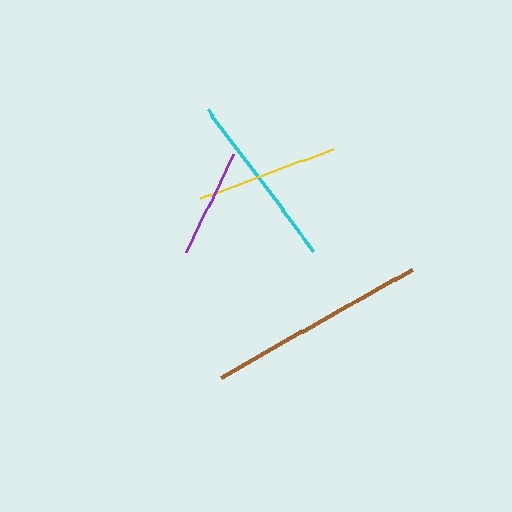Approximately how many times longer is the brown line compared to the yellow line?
The brown line is approximately 1.5 times the length of the yellow line.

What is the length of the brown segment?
The brown segment is approximately 219 pixels long.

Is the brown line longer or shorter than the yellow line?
The brown line is longer than the yellow line.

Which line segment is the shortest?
The purple line is the shortest at approximately 110 pixels.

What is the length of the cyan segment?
The cyan segment is approximately 177 pixels long.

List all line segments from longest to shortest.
From longest to shortest: brown, cyan, yellow, purple.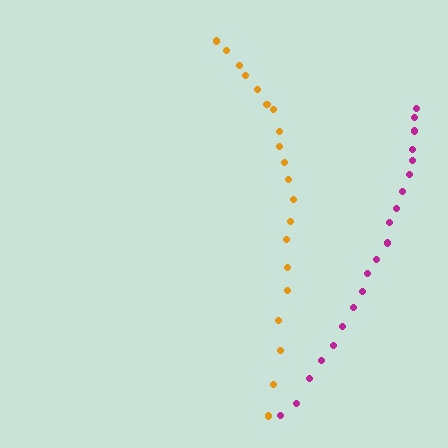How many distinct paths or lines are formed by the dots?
There are 2 distinct paths.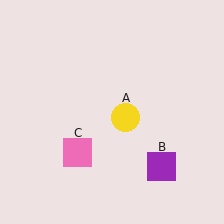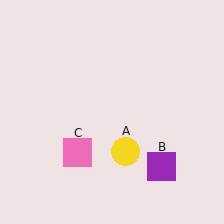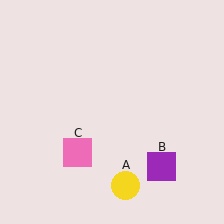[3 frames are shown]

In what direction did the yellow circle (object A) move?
The yellow circle (object A) moved down.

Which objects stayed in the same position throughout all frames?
Purple square (object B) and pink square (object C) remained stationary.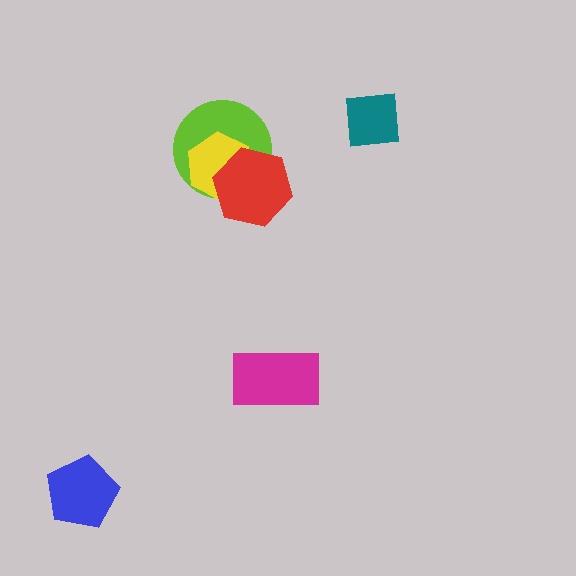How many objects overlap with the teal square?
0 objects overlap with the teal square.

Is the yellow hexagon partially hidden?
Yes, it is partially covered by another shape.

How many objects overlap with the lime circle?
2 objects overlap with the lime circle.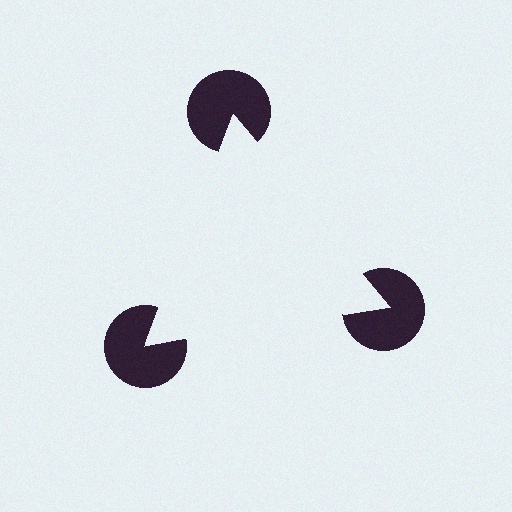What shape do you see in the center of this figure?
An illusory triangle — its edges are inferred from the aligned wedge cuts in the pac-man discs, not physically drawn.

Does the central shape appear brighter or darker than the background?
It typically appears slightly brighter than the background, even though no actual brightness change is drawn.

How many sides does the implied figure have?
3 sides.